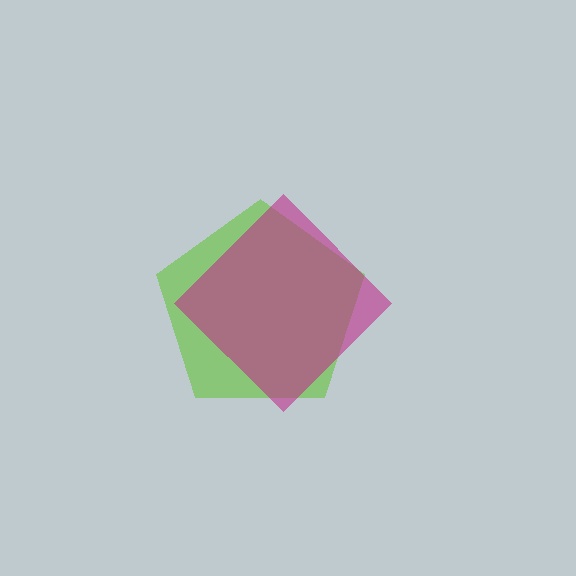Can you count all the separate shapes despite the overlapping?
Yes, there are 2 separate shapes.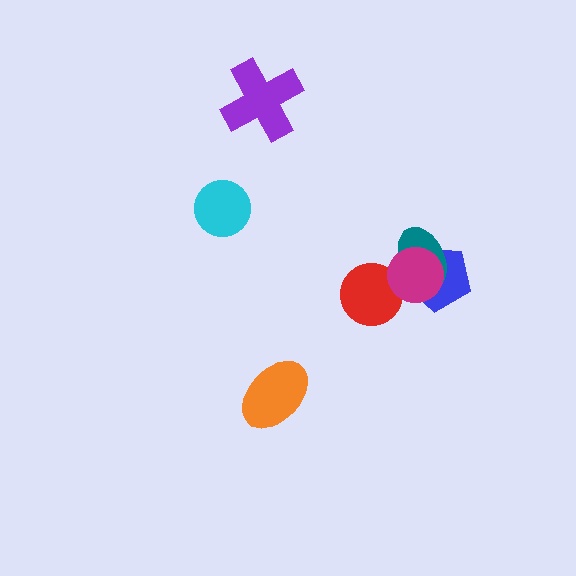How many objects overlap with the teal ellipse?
2 objects overlap with the teal ellipse.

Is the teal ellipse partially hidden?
Yes, it is partially covered by another shape.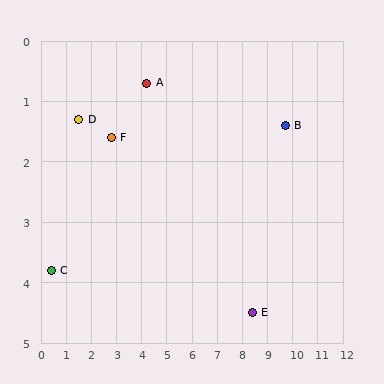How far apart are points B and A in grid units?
Points B and A are about 5.5 grid units apart.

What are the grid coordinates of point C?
Point C is at approximately (0.4, 3.8).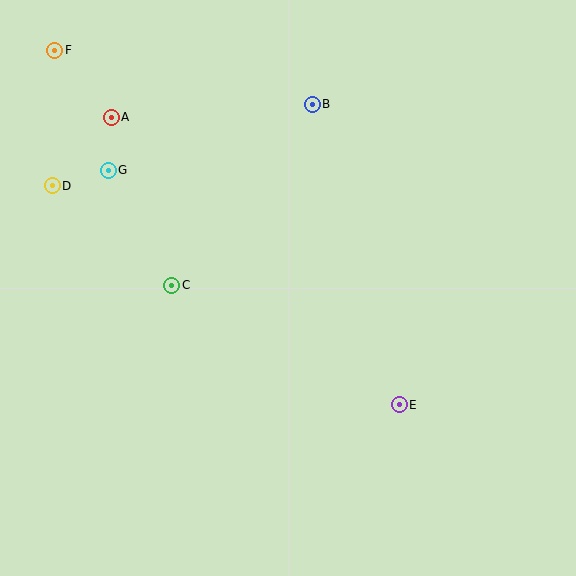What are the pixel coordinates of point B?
Point B is at (312, 104).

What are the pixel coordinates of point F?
Point F is at (55, 50).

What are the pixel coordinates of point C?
Point C is at (172, 285).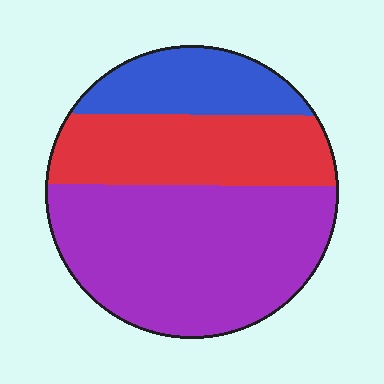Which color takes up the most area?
Purple, at roughly 55%.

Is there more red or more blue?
Red.